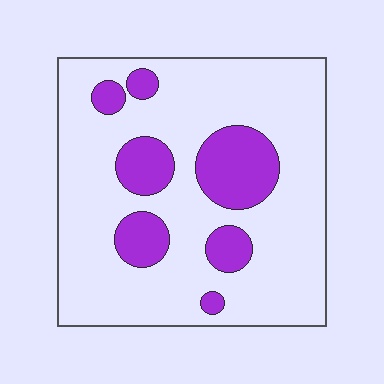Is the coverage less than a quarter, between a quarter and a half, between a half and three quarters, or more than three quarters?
Less than a quarter.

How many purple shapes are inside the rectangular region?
7.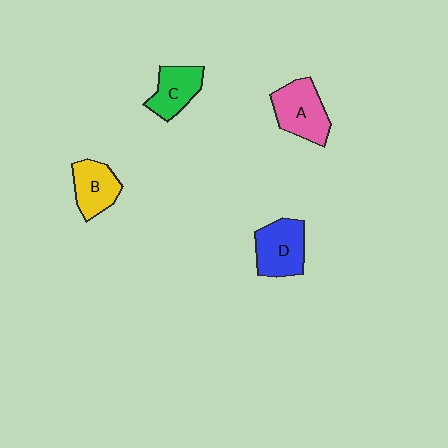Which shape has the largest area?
Shape A (pink).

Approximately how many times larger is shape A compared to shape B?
Approximately 1.3 times.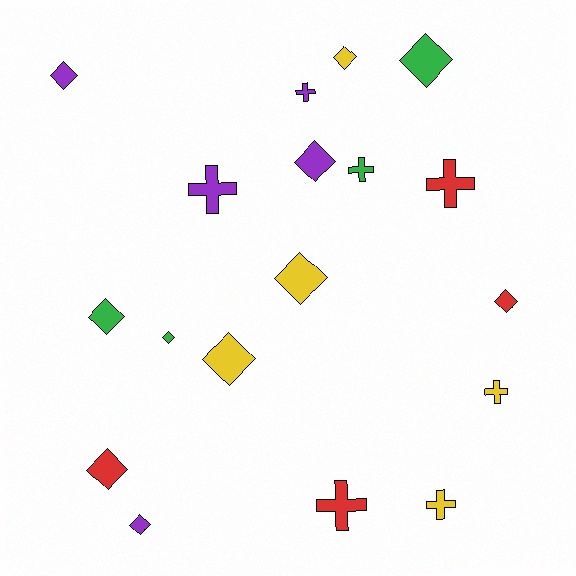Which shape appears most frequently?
Diamond, with 11 objects.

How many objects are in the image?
There are 18 objects.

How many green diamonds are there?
There are 3 green diamonds.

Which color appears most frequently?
Yellow, with 5 objects.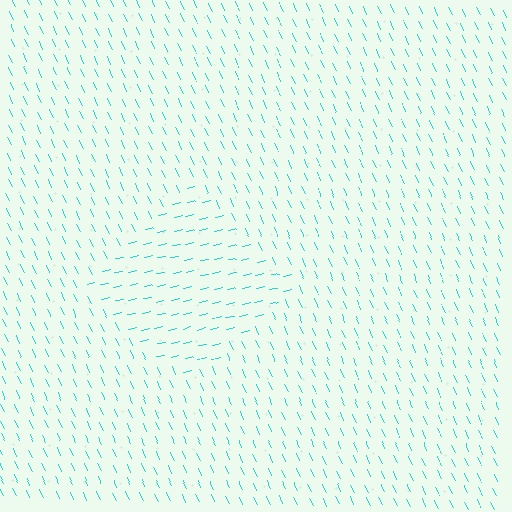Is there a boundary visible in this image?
Yes, there is a texture boundary formed by a change in line orientation.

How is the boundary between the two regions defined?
The boundary is defined purely by a change in line orientation (approximately 77 degrees difference). All lines are the same color and thickness.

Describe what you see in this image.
The image is filled with small cyan line segments. A diamond region in the image has lines oriented differently from the surrounding lines, creating a visible texture boundary.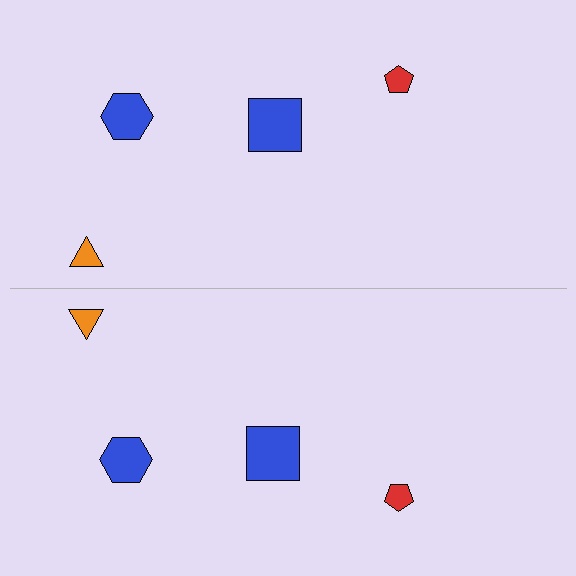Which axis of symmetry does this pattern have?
The pattern has a horizontal axis of symmetry running through the center of the image.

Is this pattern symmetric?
Yes, this pattern has bilateral (reflection) symmetry.